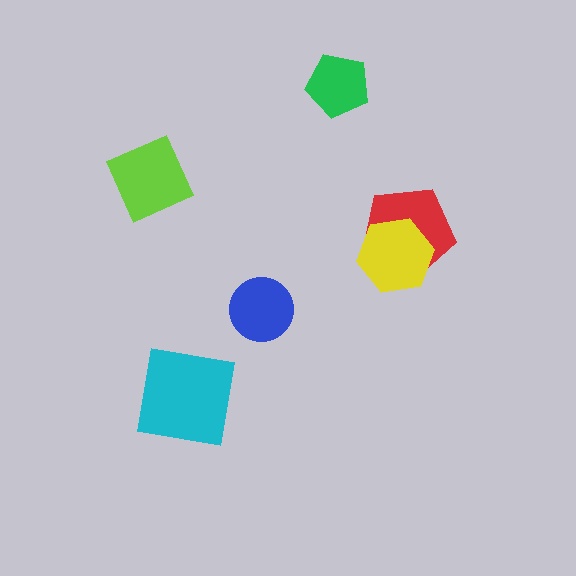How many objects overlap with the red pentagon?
1 object overlaps with the red pentagon.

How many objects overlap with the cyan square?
0 objects overlap with the cyan square.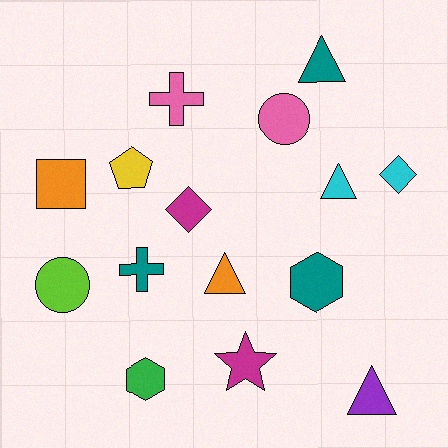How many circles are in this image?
There are 2 circles.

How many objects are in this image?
There are 15 objects.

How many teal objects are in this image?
There are 3 teal objects.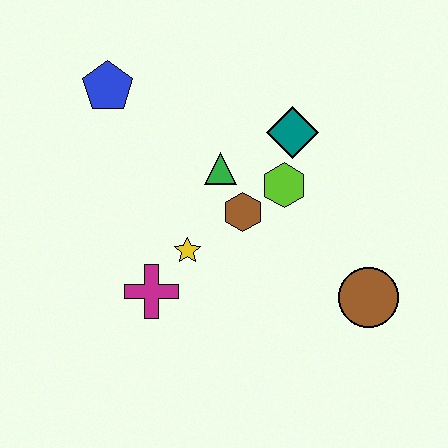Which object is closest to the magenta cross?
The yellow star is closest to the magenta cross.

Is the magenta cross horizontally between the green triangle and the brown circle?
No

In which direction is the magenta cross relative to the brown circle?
The magenta cross is to the left of the brown circle.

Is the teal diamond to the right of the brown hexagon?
Yes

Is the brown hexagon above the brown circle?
Yes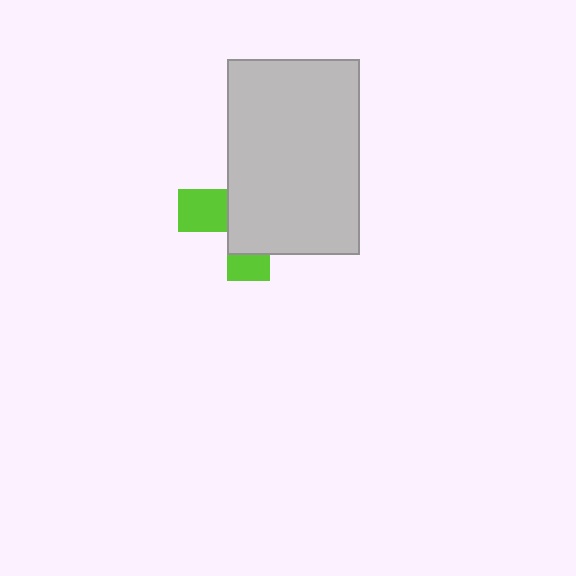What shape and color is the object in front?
The object in front is a light gray rectangle.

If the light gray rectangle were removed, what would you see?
You would see the complete lime cross.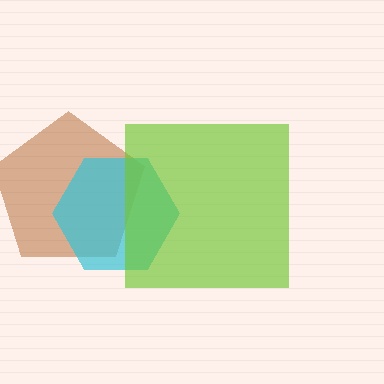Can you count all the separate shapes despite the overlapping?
Yes, there are 3 separate shapes.